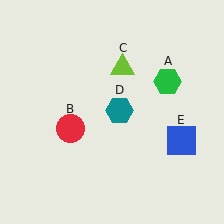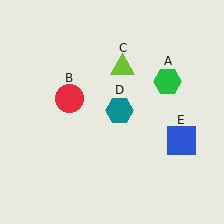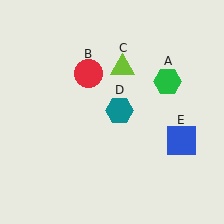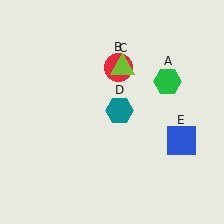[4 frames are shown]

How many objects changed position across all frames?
1 object changed position: red circle (object B).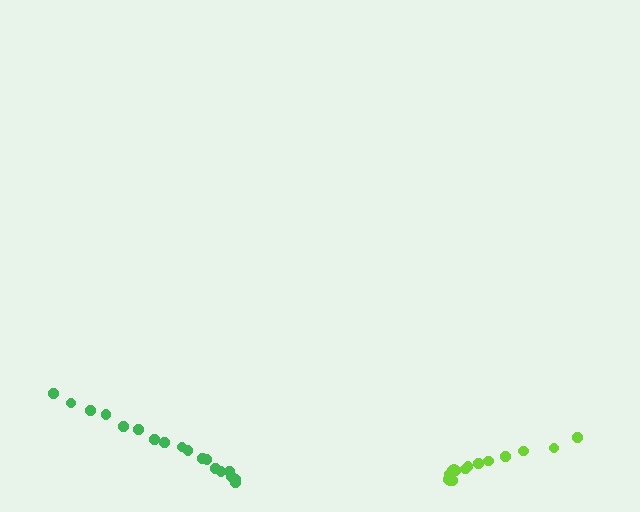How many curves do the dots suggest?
There are 2 distinct paths.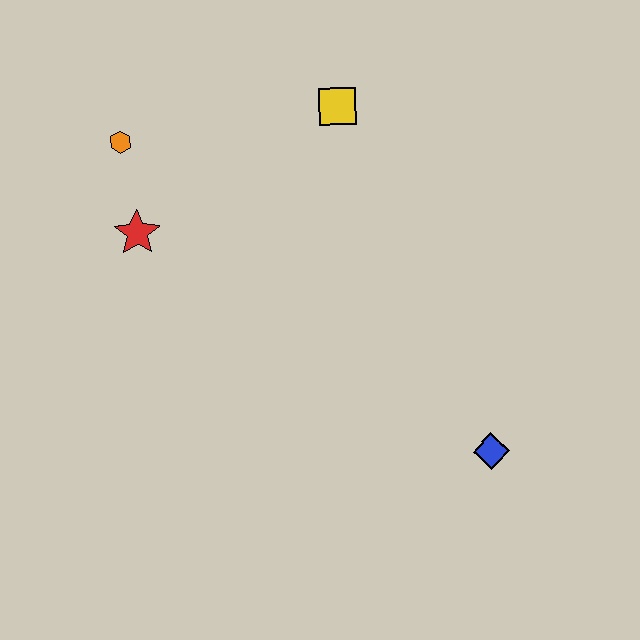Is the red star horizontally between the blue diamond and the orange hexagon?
Yes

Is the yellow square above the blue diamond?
Yes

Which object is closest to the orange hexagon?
The red star is closest to the orange hexagon.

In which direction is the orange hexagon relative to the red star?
The orange hexagon is above the red star.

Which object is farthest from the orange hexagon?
The blue diamond is farthest from the orange hexagon.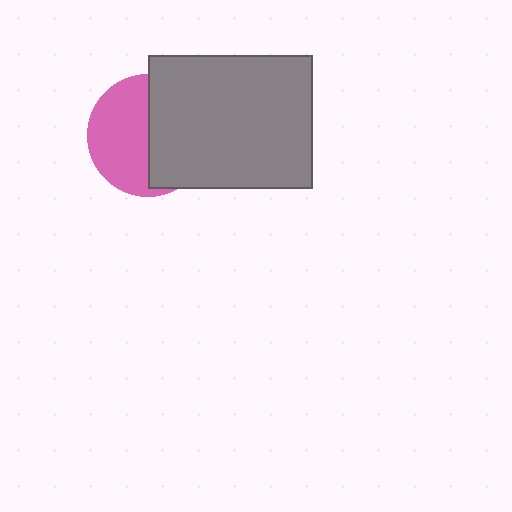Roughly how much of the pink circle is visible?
About half of it is visible (roughly 51%).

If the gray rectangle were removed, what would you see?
You would see the complete pink circle.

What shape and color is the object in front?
The object in front is a gray rectangle.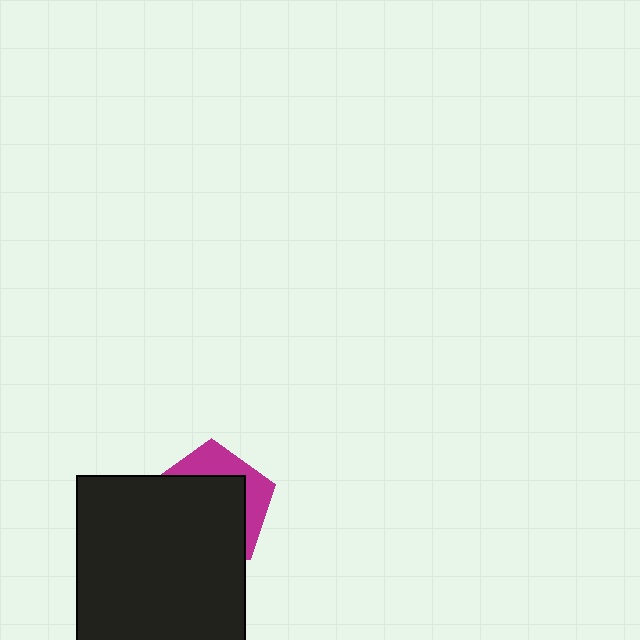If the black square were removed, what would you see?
You would see the complete magenta pentagon.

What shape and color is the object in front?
The object in front is a black square.